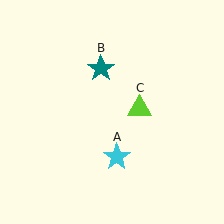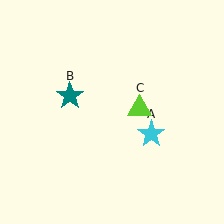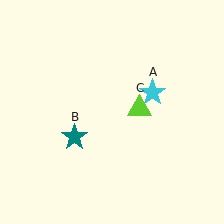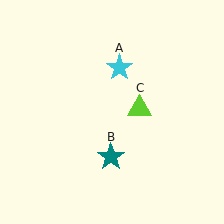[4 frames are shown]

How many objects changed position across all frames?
2 objects changed position: cyan star (object A), teal star (object B).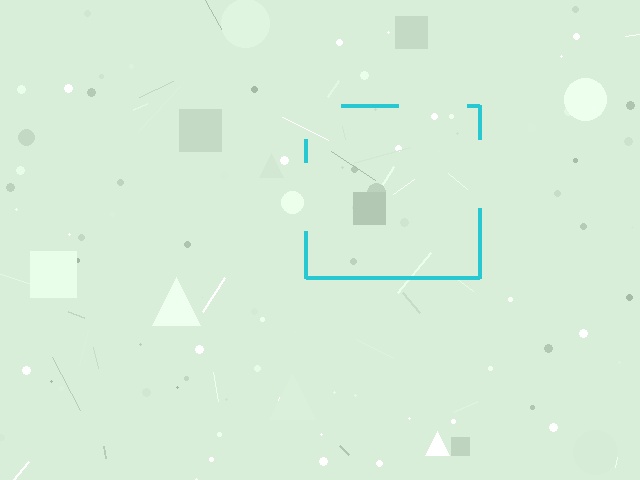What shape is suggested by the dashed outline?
The dashed outline suggests a square.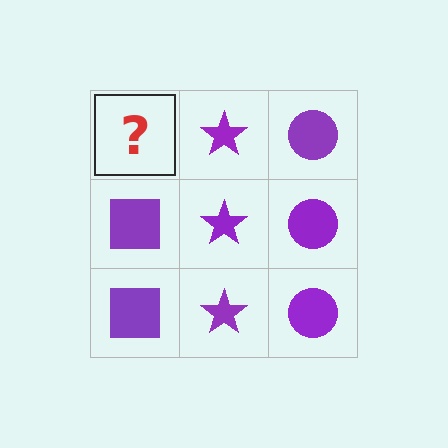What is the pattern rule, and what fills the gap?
The rule is that each column has a consistent shape. The gap should be filled with a purple square.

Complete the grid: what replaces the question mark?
The question mark should be replaced with a purple square.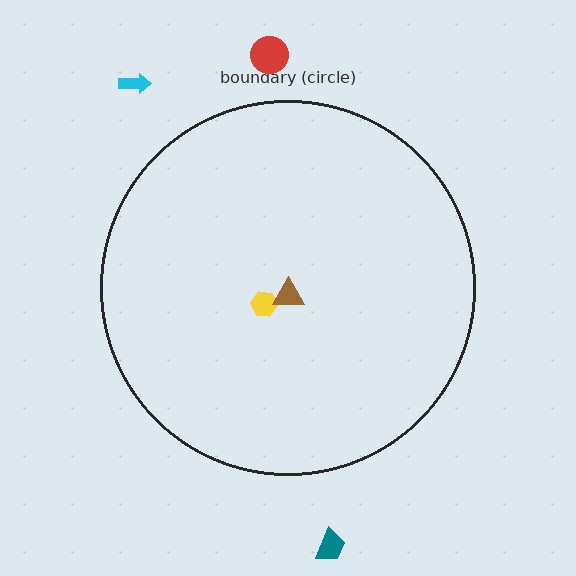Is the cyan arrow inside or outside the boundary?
Outside.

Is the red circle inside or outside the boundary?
Outside.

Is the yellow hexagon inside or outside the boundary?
Inside.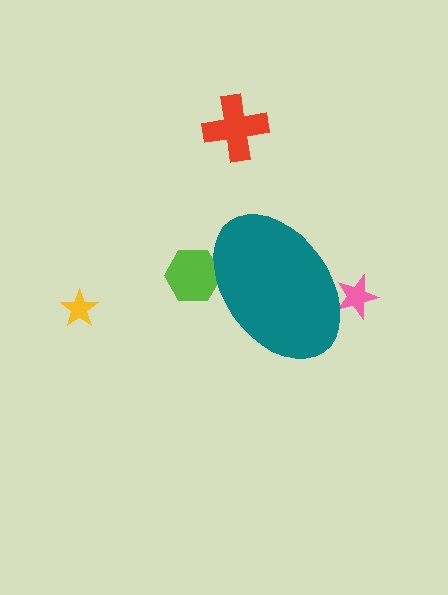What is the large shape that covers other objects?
A teal ellipse.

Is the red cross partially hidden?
No, the red cross is fully visible.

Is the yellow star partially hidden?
No, the yellow star is fully visible.